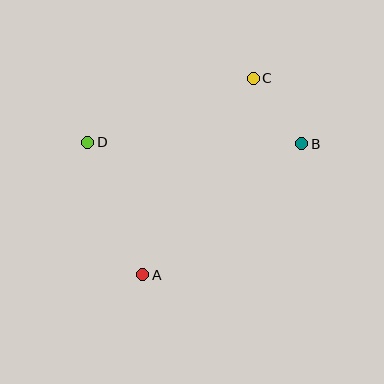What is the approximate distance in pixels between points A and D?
The distance between A and D is approximately 143 pixels.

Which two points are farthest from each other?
Points A and C are farthest from each other.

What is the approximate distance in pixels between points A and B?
The distance between A and B is approximately 206 pixels.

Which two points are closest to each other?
Points B and C are closest to each other.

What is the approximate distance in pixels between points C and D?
The distance between C and D is approximately 178 pixels.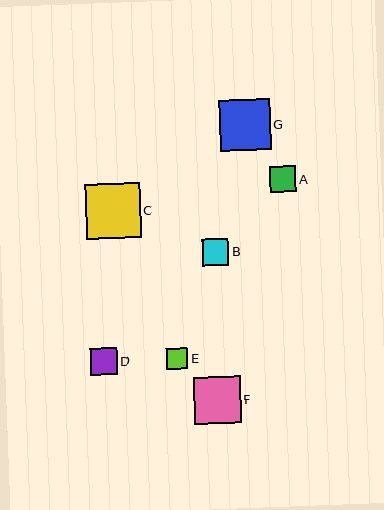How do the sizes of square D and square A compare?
Square D and square A are approximately the same size.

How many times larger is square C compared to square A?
Square C is approximately 2.1 times the size of square A.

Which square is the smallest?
Square E is the smallest with a size of approximately 21 pixels.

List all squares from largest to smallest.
From largest to smallest: C, G, F, D, B, A, E.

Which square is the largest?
Square C is the largest with a size of approximately 55 pixels.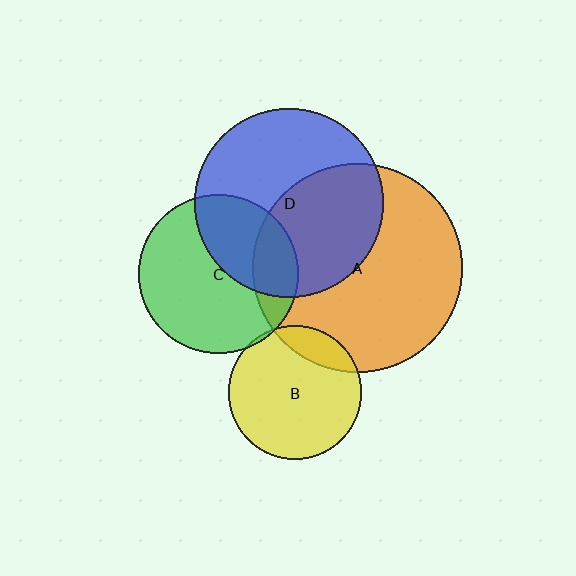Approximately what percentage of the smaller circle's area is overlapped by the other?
Approximately 15%.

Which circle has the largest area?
Circle A (orange).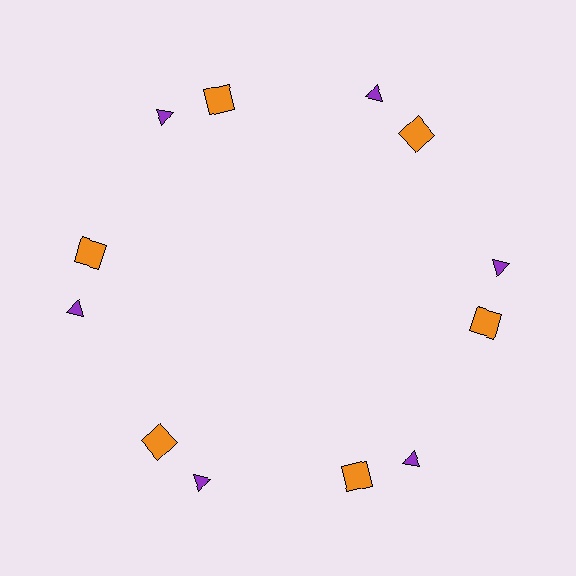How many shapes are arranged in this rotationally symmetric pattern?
There are 12 shapes, arranged in 6 groups of 2.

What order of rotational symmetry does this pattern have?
This pattern has 6-fold rotational symmetry.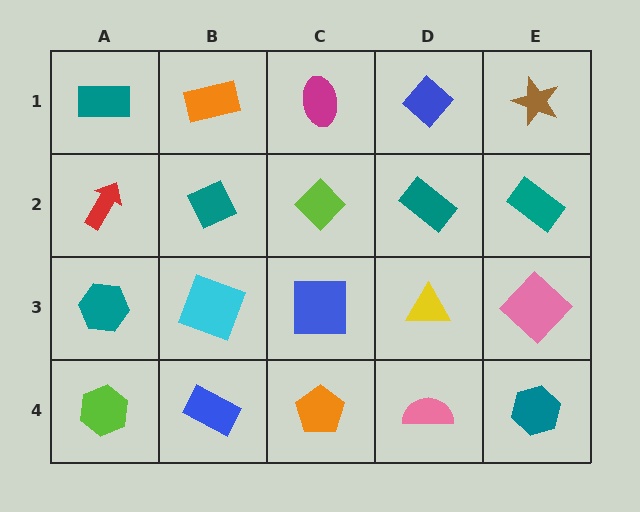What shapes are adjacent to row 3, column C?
A lime diamond (row 2, column C), an orange pentagon (row 4, column C), a cyan square (row 3, column B), a yellow triangle (row 3, column D).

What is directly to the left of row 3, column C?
A cyan square.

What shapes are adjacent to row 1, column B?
A teal diamond (row 2, column B), a teal rectangle (row 1, column A), a magenta ellipse (row 1, column C).